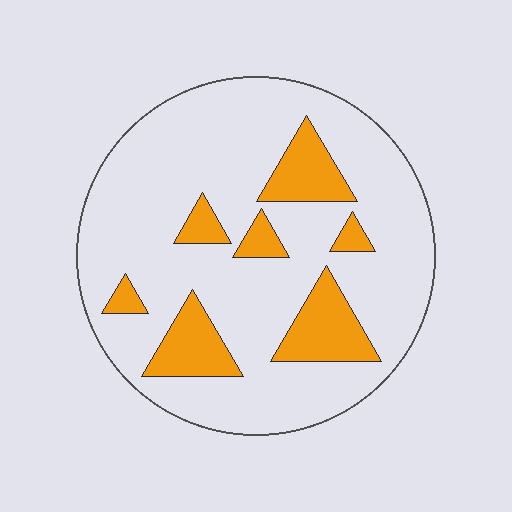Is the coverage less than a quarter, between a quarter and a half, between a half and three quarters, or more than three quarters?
Less than a quarter.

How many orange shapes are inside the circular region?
7.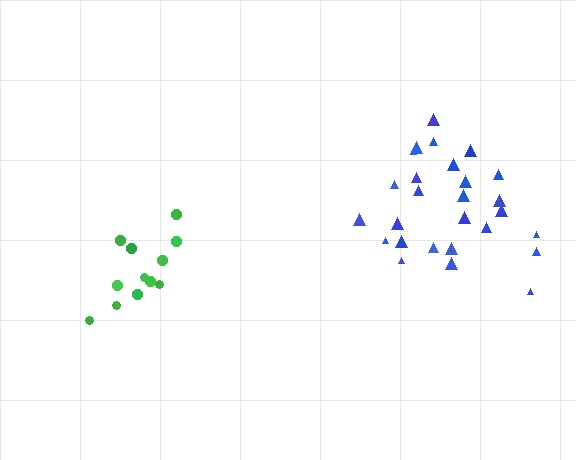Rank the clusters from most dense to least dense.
green, blue.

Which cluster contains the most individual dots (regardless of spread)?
Blue (27).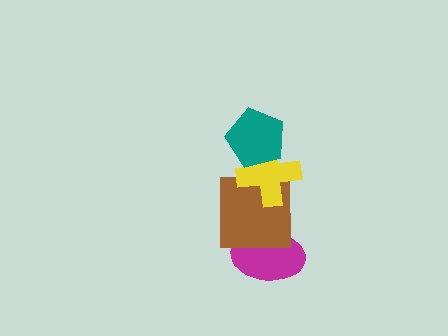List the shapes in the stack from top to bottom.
From top to bottom: the teal pentagon, the yellow cross, the brown square, the magenta ellipse.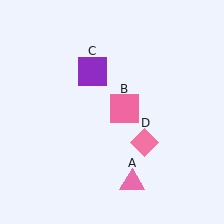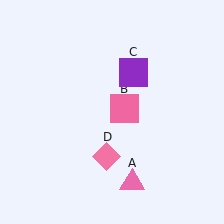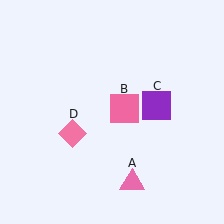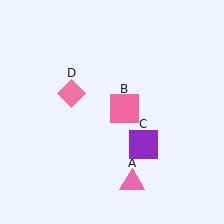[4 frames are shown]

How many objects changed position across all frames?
2 objects changed position: purple square (object C), pink diamond (object D).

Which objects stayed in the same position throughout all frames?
Pink triangle (object A) and pink square (object B) remained stationary.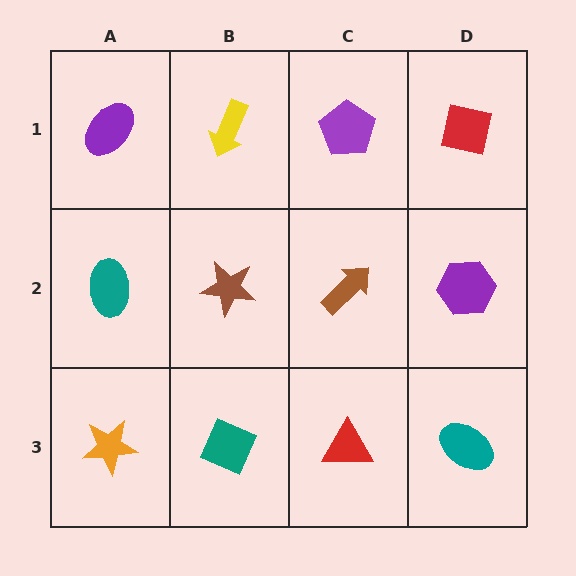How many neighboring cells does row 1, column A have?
2.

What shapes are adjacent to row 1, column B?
A brown star (row 2, column B), a purple ellipse (row 1, column A), a purple pentagon (row 1, column C).